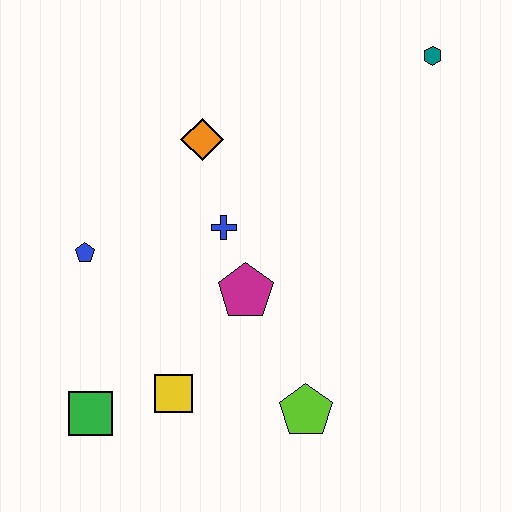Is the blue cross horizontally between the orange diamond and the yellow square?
No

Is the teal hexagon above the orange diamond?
Yes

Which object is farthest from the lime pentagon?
The teal hexagon is farthest from the lime pentagon.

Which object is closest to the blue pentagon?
The blue cross is closest to the blue pentagon.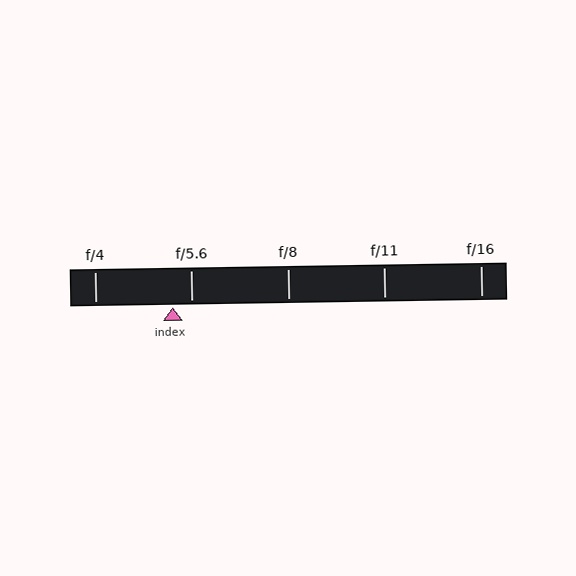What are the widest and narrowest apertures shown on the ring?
The widest aperture shown is f/4 and the narrowest is f/16.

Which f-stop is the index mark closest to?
The index mark is closest to f/5.6.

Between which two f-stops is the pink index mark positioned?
The index mark is between f/4 and f/5.6.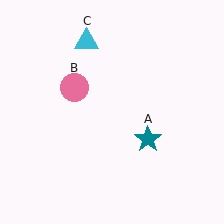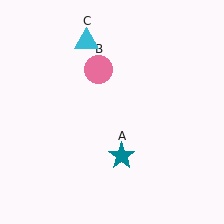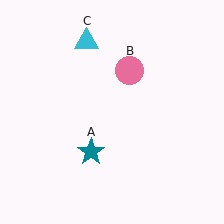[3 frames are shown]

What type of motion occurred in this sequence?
The teal star (object A), pink circle (object B) rotated clockwise around the center of the scene.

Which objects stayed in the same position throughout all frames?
Cyan triangle (object C) remained stationary.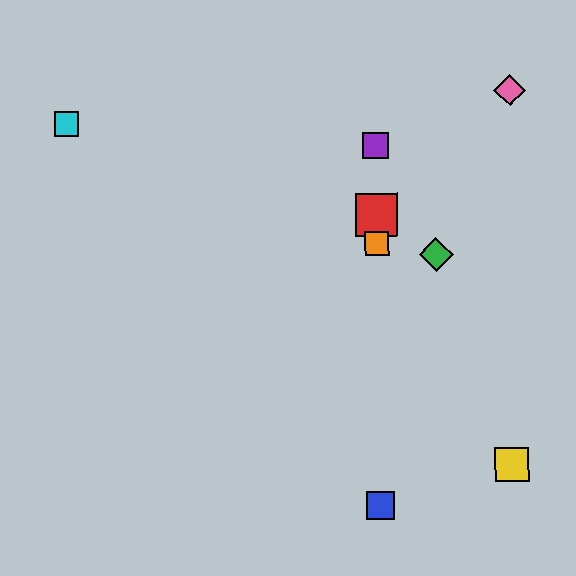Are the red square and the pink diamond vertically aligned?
No, the red square is at x≈376 and the pink diamond is at x≈510.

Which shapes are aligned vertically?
The red square, the blue square, the purple square, the orange square are aligned vertically.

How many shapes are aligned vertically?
4 shapes (the red square, the blue square, the purple square, the orange square) are aligned vertically.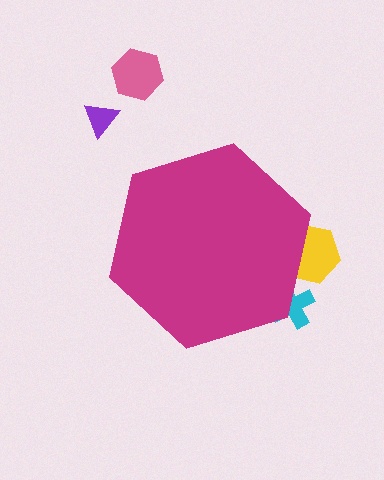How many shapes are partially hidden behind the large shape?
2 shapes are partially hidden.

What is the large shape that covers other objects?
A magenta hexagon.